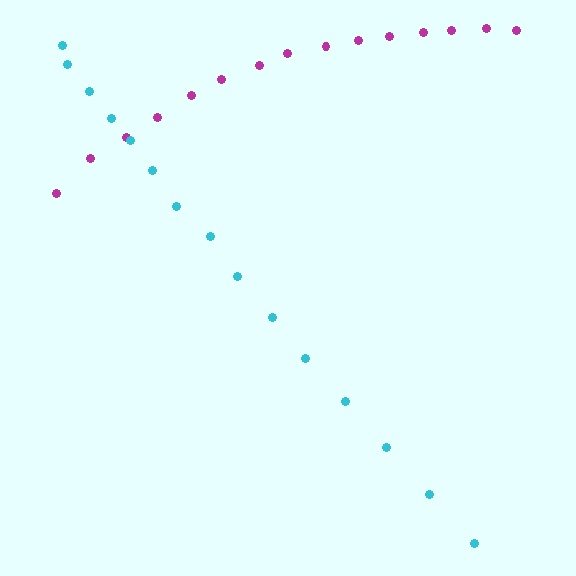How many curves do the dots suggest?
There are 2 distinct paths.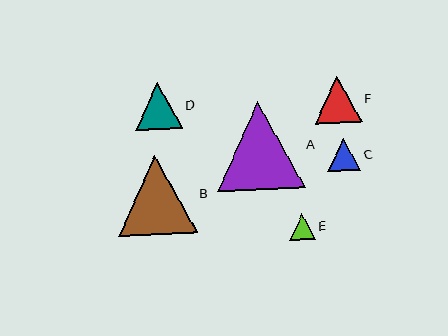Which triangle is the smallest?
Triangle E is the smallest with a size of approximately 26 pixels.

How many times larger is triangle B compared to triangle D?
Triangle B is approximately 1.7 times the size of triangle D.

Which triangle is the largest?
Triangle A is the largest with a size of approximately 88 pixels.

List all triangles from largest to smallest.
From largest to smallest: A, B, F, D, C, E.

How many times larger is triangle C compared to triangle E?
Triangle C is approximately 1.3 times the size of triangle E.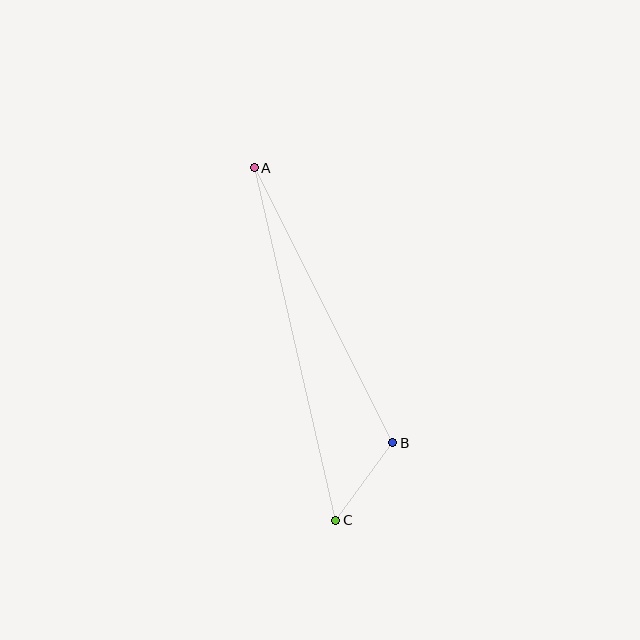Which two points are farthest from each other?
Points A and C are farthest from each other.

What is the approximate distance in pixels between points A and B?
The distance between A and B is approximately 308 pixels.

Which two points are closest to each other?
Points B and C are closest to each other.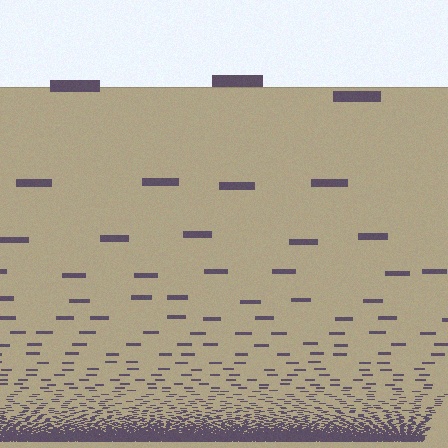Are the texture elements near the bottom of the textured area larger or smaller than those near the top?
Smaller. The gradient is inverted — elements near the bottom are smaller and denser.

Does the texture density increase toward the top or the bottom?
Density increases toward the bottom.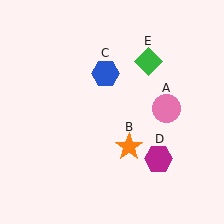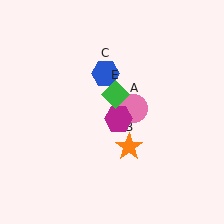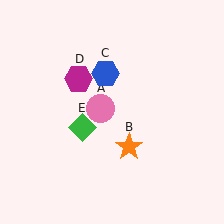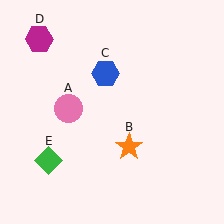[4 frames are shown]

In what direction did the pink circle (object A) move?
The pink circle (object A) moved left.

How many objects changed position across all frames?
3 objects changed position: pink circle (object A), magenta hexagon (object D), green diamond (object E).